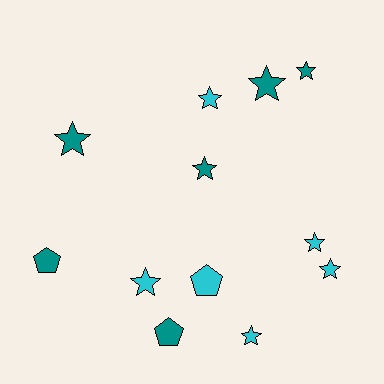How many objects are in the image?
There are 12 objects.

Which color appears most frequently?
Cyan, with 6 objects.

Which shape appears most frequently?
Star, with 9 objects.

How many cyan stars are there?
There are 5 cyan stars.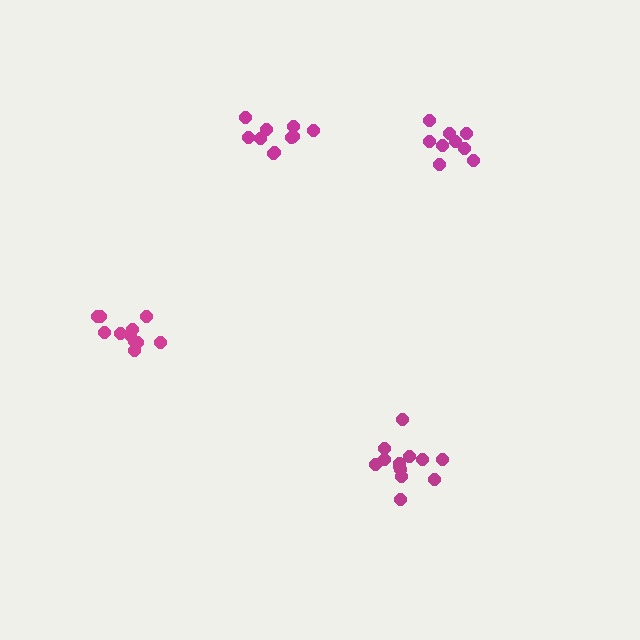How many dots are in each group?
Group 1: 13 dots, Group 2: 9 dots, Group 3: 11 dots, Group 4: 10 dots (43 total).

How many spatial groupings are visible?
There are 4 spatial groupings.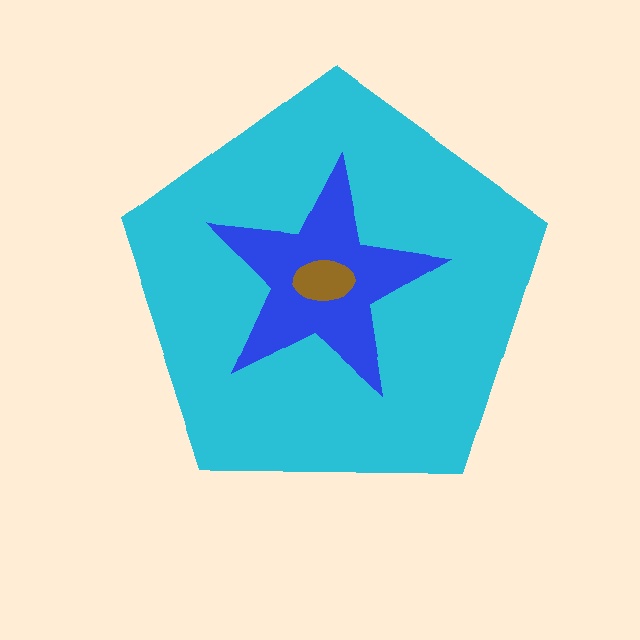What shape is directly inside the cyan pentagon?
The blue star.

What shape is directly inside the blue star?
The brown ellipse.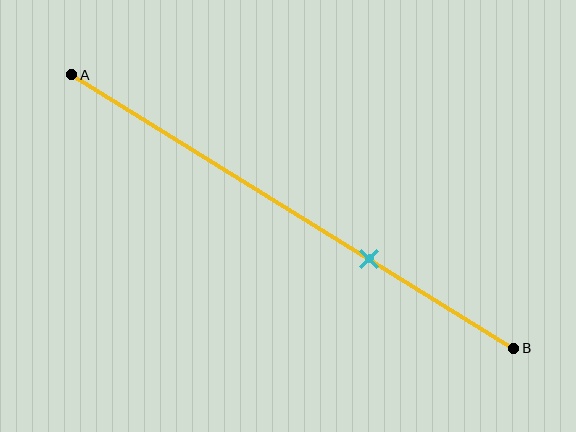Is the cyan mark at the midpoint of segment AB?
No, the mark is at about 65% from A, not at the 50% midpoint.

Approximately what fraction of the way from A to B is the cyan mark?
The cyan mark is approximately 65% of the way from A to B.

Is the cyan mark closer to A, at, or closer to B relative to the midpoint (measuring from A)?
The cyan mark is closer to point B than the midpoint of segment AB.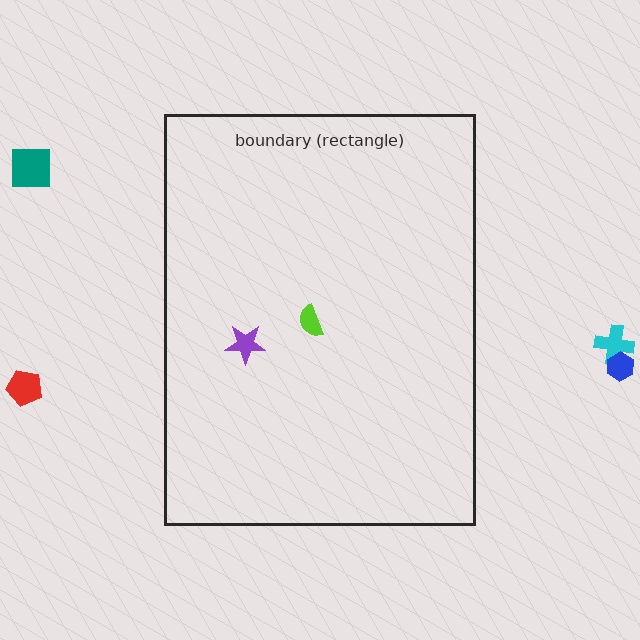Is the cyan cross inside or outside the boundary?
Outside.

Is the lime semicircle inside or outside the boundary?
Inside.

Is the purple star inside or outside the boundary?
Inside.